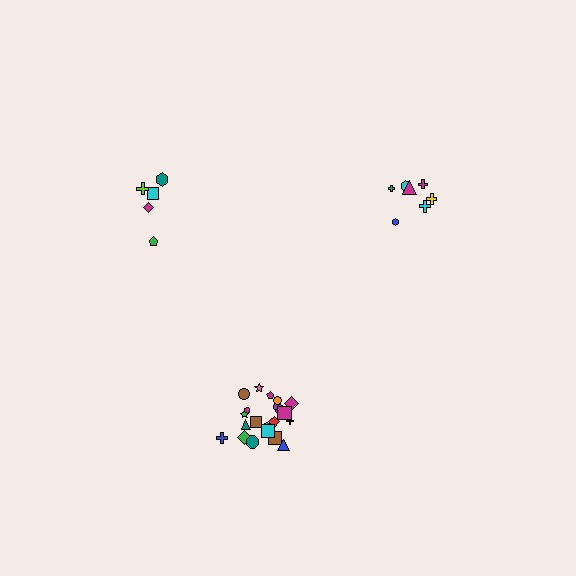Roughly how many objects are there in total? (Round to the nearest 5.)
Roughly 35 objects in total.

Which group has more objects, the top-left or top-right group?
The top-right group.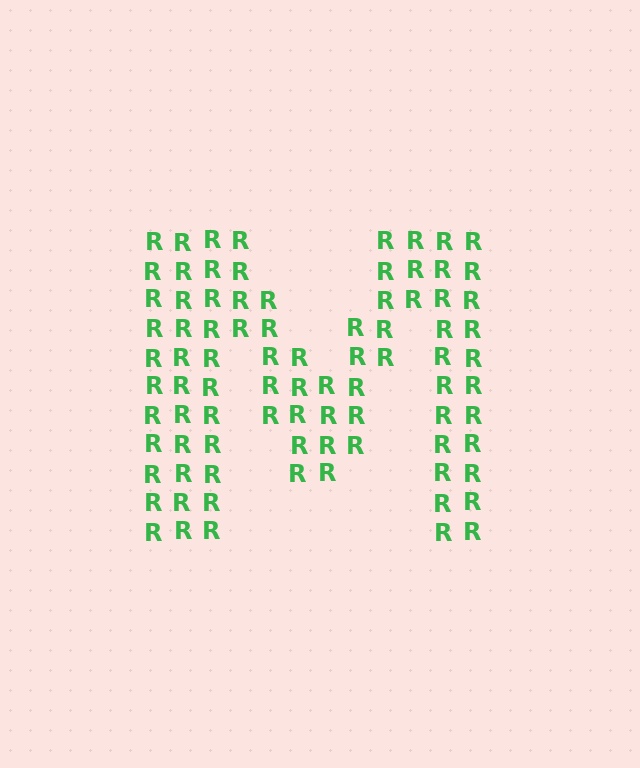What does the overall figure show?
The overall figure shows the letter M.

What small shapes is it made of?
It is made of small letter R's.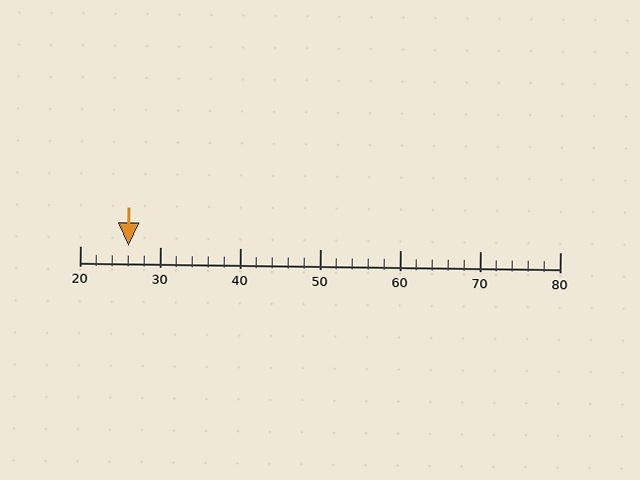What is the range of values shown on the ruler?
The ruler shows values from 20 to 80.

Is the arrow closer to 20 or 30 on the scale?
The arrow is closer to 30.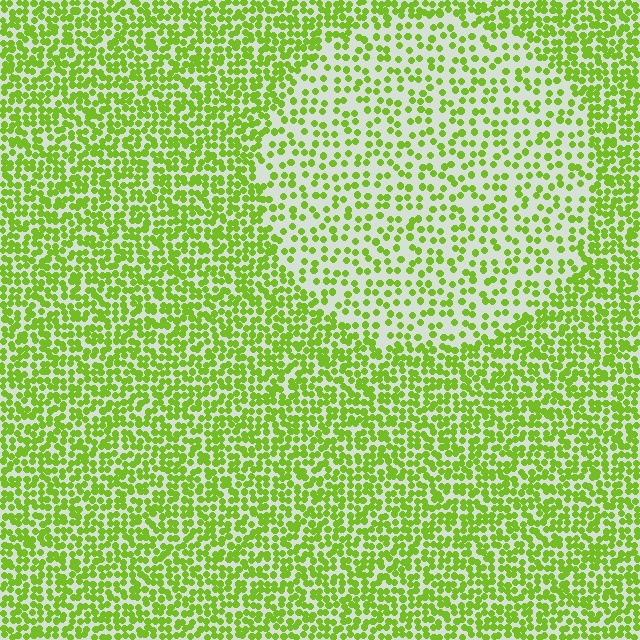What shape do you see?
I see a circle.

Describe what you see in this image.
The image contains small lime elements arranged at two different densities. A circle-shaped region is visible where the elements are less densely packed than the surrounding area.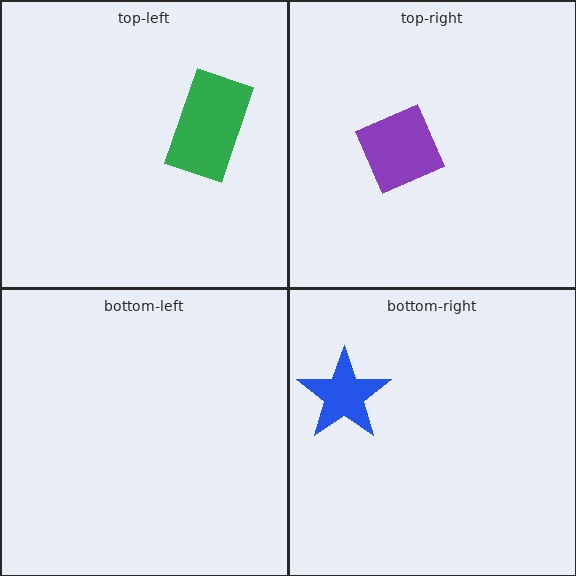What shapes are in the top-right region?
The purple square.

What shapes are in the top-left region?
The green rectangle.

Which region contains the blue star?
The bottom-right region.